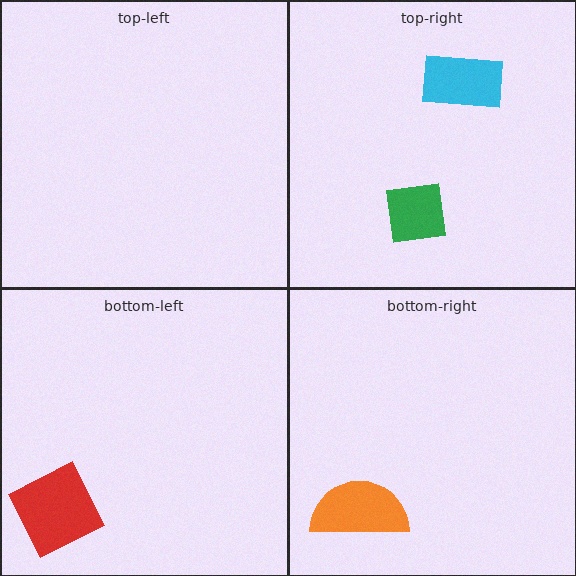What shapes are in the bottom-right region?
The orange semicircle.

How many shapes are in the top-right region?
2.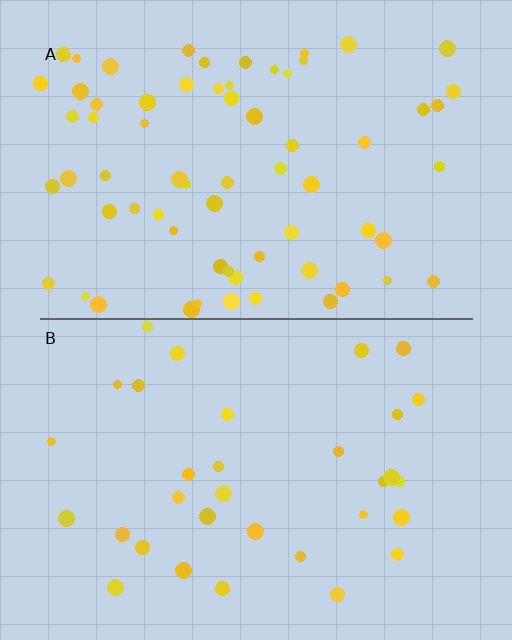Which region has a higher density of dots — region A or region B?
A (the top).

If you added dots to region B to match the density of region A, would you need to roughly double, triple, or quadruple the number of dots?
Approximately double.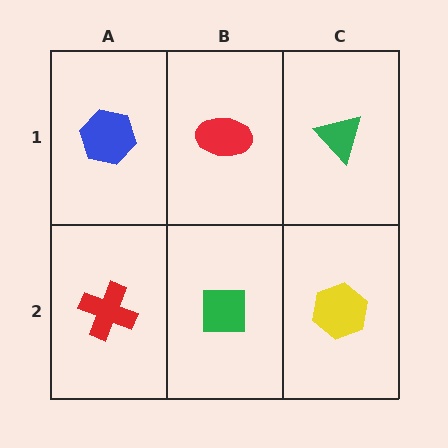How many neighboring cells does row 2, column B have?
3.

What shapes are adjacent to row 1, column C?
A yellow hexagon (row 2, column C), a red ellipse (row 1, column B).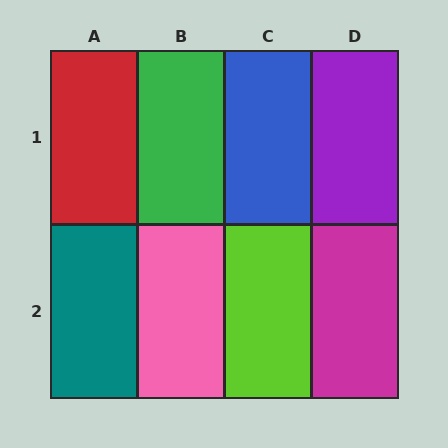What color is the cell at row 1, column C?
Blue.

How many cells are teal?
1 cell is teal.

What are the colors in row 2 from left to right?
Teal, pink, lime, magenta.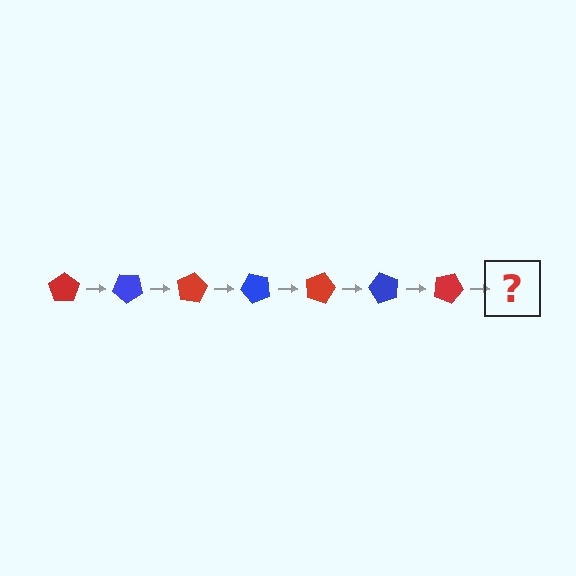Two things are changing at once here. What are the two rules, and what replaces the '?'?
The two rules are that it rotates 40 degrees each step and the color cycles through red and blue. The '?' should be a blue pentagon, rotated 280 degrees from the start.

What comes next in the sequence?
The next element should be a blue pentagon, rotated 280 degrees from the start.